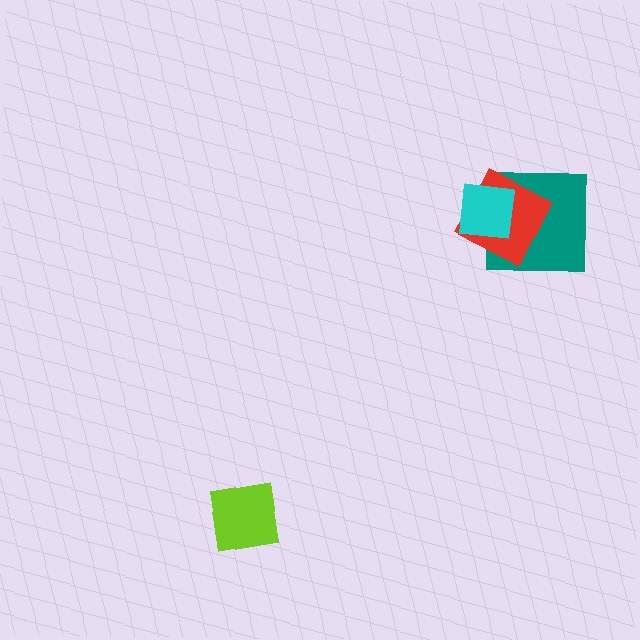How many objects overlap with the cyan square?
2 objects overlap with the cyan square.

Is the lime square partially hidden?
No, no other shape covers it.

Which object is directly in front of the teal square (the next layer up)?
The red square is directly in front of the teal square.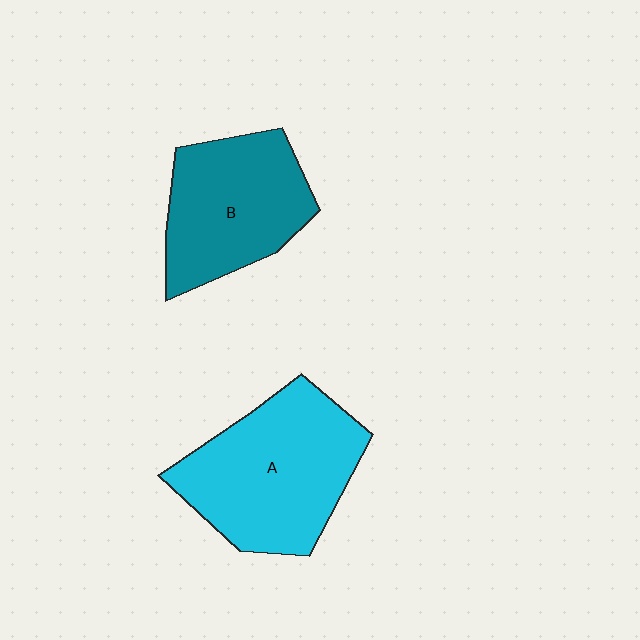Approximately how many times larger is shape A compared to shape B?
Approximately 1.2 times.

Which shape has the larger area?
Shape A (cyan).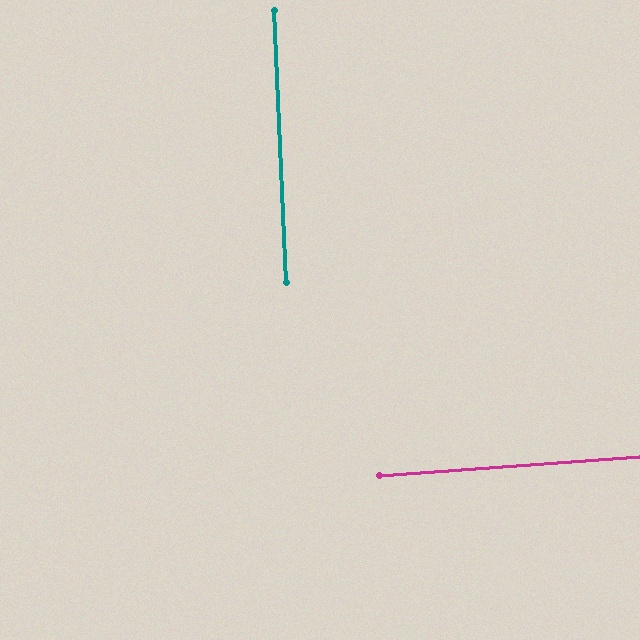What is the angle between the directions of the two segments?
Approximately 88 degrees.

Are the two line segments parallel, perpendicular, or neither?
Perpendicular — they meet at approximately 88°.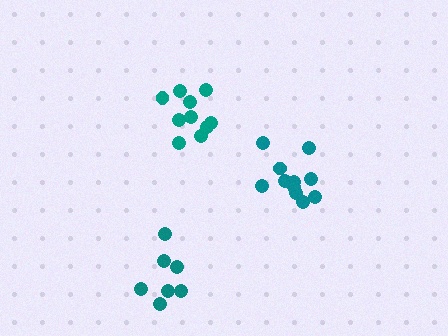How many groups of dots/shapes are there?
There are 3 groups.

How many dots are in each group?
Group 1: 10 dots, Group 2: 11 dots, Group 3: 7 dots (28 total).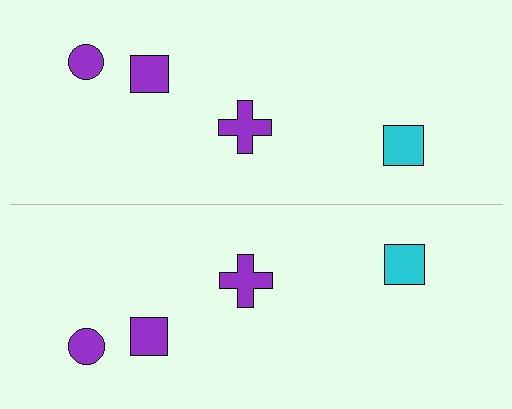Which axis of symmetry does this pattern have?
The pattern has a horizontal axis of symmetry running through the center of the image.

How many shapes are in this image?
There are 8 shapes in this image.